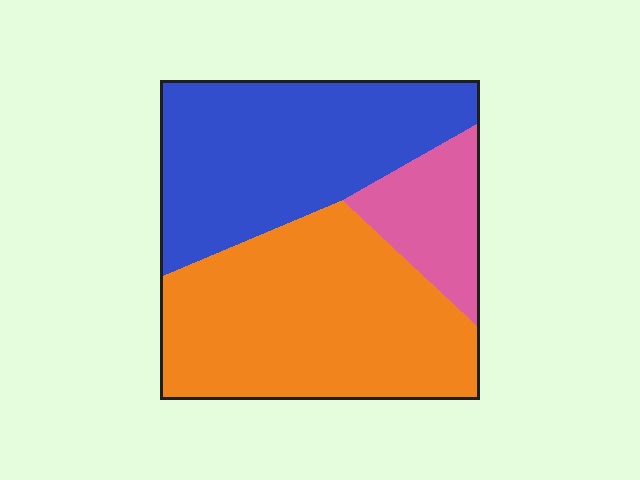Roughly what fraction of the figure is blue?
Blue takes up between a third and a half of the figure.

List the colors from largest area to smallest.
From largest to smallest: orange, blue, pink.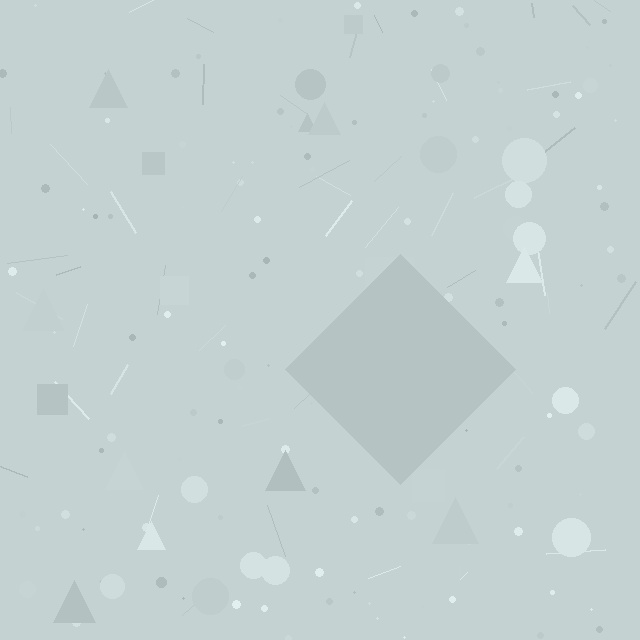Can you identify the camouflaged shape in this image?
The camouflaged shape is a diamond.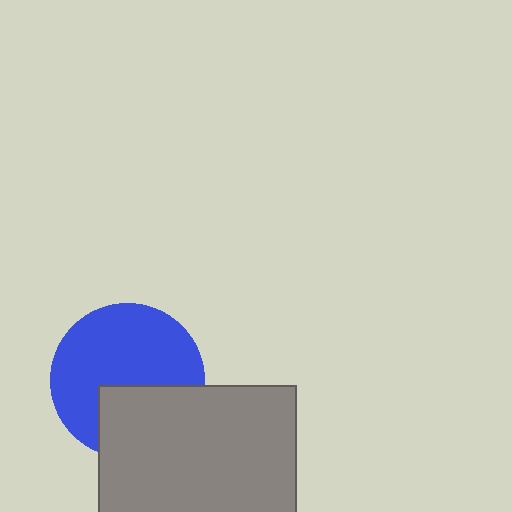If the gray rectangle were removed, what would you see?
You would see the complete blue circle.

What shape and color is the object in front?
The object in front is a gray rectangle.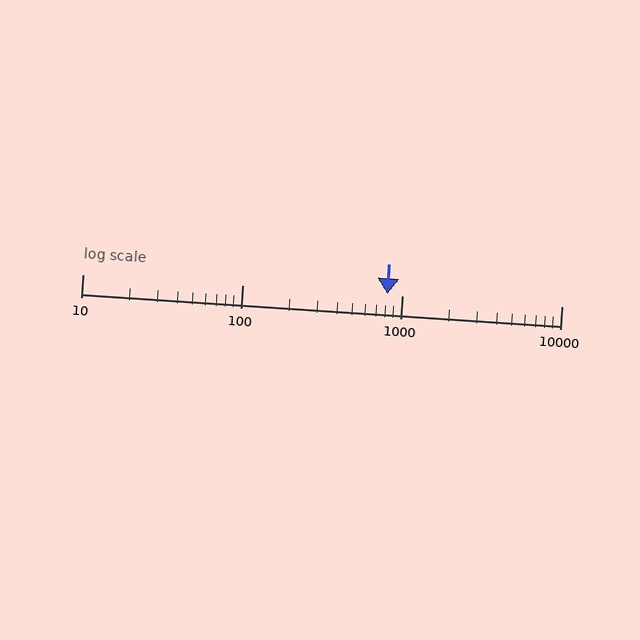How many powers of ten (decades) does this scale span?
The scale spans 3 decades, from 10 to 10000.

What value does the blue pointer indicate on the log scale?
The pointer indicates approximately 810.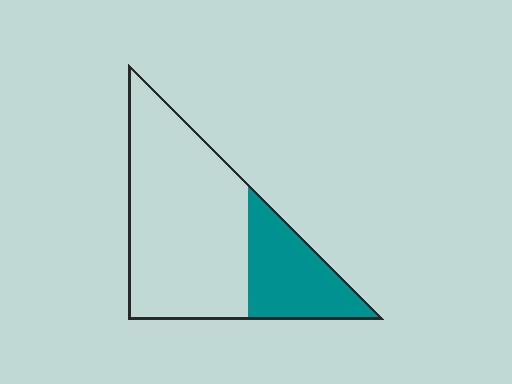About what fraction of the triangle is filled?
About one quarter (1/4).